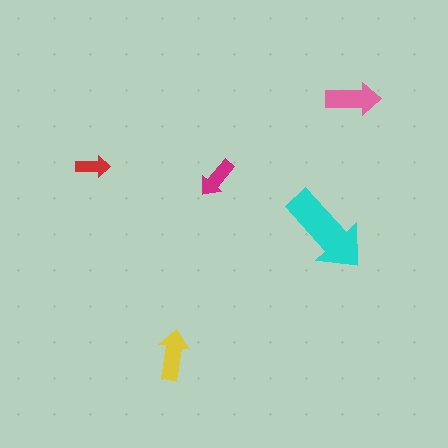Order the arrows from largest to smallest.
the cyan one, the pink one, the yellow one, the magenta one, the red one.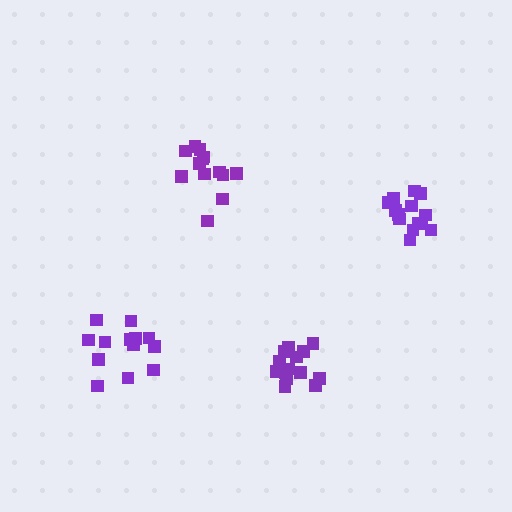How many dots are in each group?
Group 1: 13 dots, Group 2: 14 dots, Group 3: 13 dots, Group 4: 14 dots (54 total).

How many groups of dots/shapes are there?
There are 4 groups.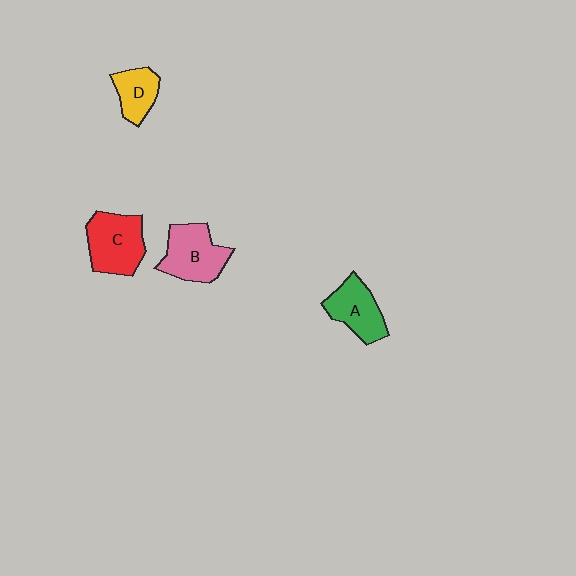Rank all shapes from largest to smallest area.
From largest to smallest: C (red), B (pink), A (green), D (yellow).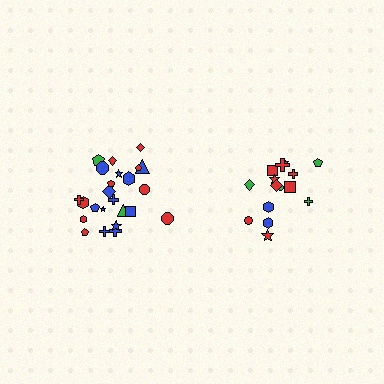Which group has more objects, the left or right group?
The left group.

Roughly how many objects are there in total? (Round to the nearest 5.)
Roughly 40 objects in total.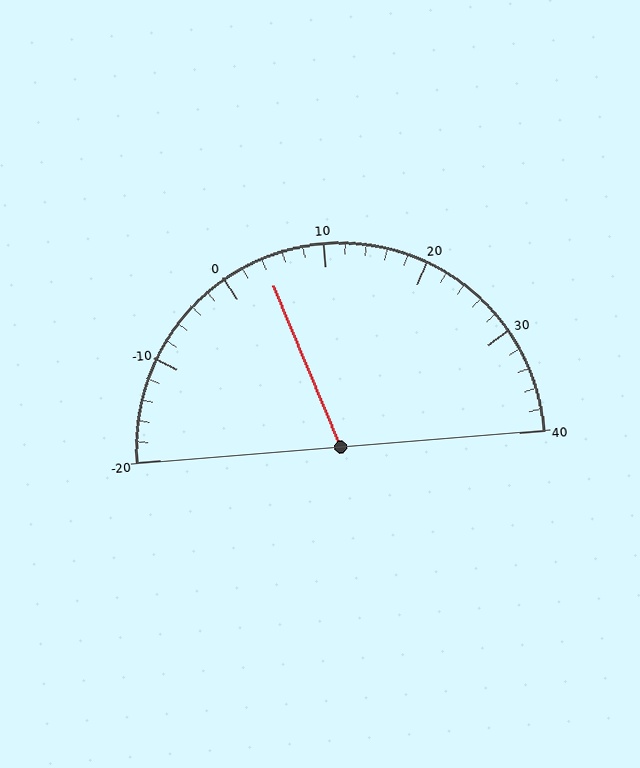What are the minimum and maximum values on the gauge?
The gauge ranges from -20 to 40.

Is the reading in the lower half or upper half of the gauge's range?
The reading is in the lower half of the range (-20 to 40).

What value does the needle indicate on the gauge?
The needle indicates approximately 4.